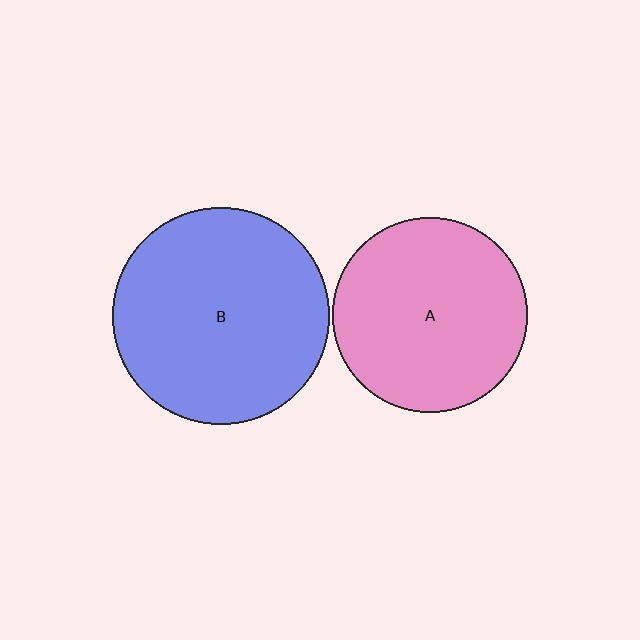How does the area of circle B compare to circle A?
Approximately 1.2 times.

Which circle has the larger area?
Circle B (blue).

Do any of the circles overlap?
No, none of the circles overlap.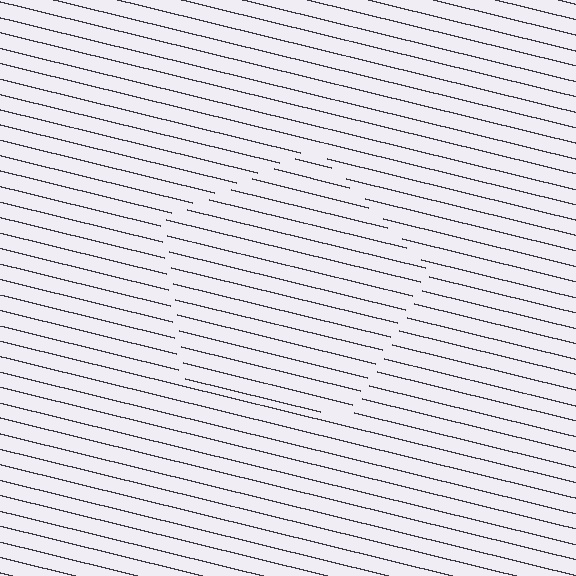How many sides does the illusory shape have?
5 sides — the line-ends trace a pentagon.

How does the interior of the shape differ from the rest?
The interior of the shape contains the same grating, shifted by half a period — the contour is defined by the phase discontinuity where line-ends from the inner and outer gratings abut.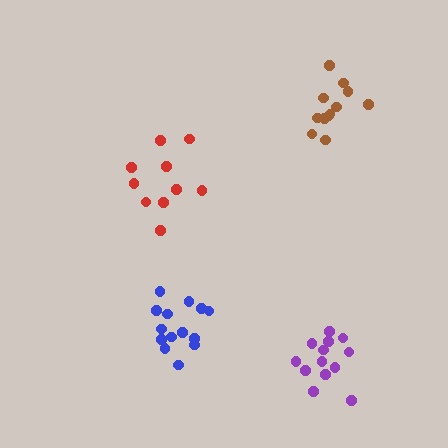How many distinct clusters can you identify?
There are 4 distinct clusters.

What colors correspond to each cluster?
The clusters are colored: red, purple, blue, brown.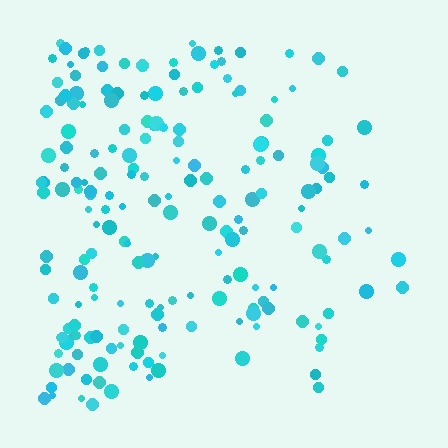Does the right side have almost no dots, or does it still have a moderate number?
Still a moderate number, just noticeably fewer than the left.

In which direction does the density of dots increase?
From right to left, with the left side densest.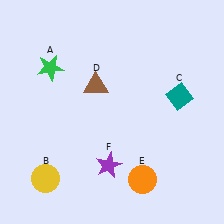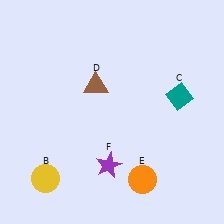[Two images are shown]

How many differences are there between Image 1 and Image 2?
There is 1 difference between the two images.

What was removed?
The green star (A) was removed in Image 2.